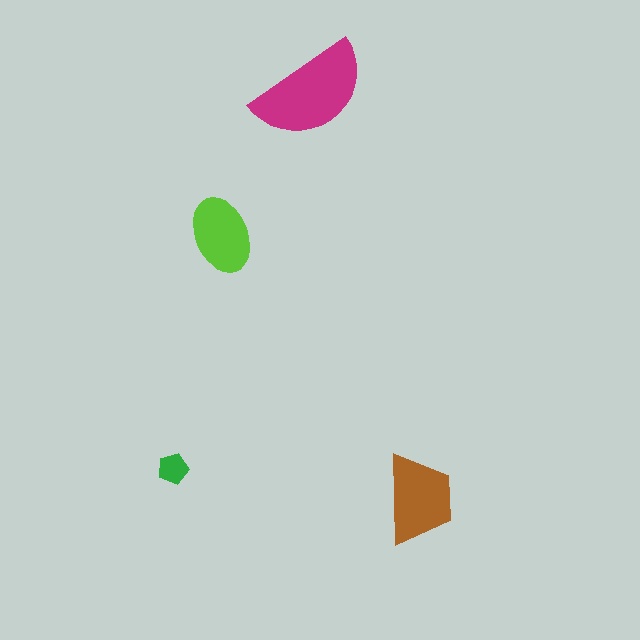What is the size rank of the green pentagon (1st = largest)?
4th.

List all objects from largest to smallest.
The magenta semicircle, the brown trapezoid, the lime ellipse, the green pentagon.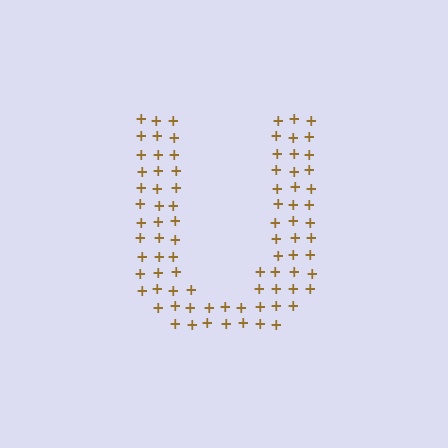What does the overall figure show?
The overall figure shows the letter U.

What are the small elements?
The small elements are plus signs.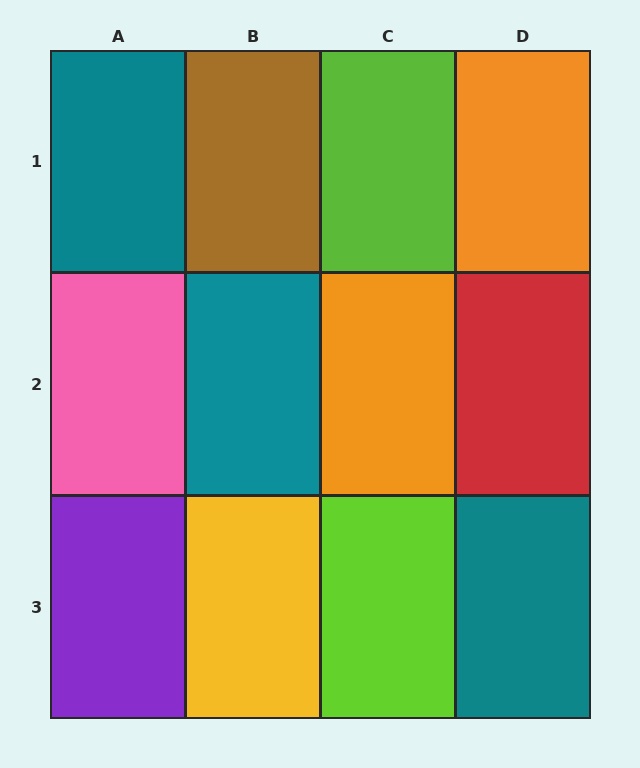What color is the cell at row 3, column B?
Yellow.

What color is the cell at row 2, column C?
Orange.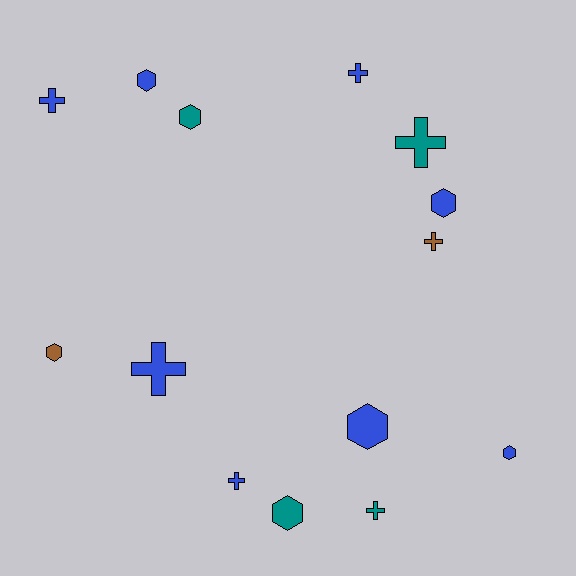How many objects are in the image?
There are 14 objects.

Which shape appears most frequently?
Cross, with 7 objects.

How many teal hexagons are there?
There are 2 teal hexagons.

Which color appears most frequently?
Blue, with 8 objects.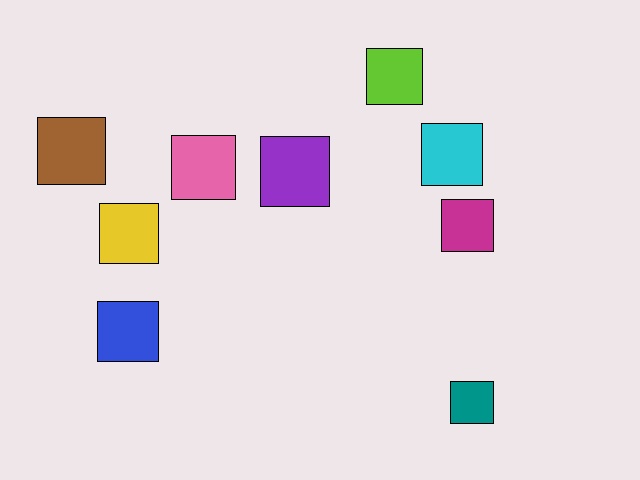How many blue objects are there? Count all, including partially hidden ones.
There is 1 blue object.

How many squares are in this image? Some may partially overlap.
There are 9 squares.